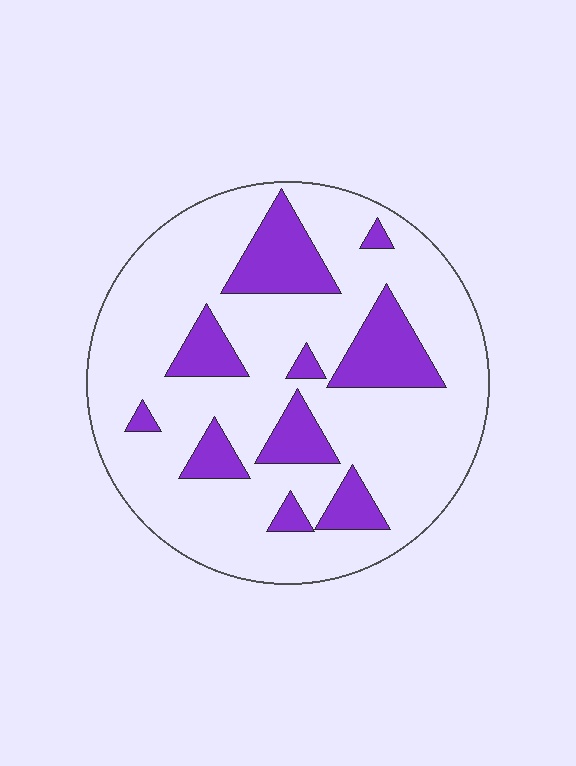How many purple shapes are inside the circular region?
10.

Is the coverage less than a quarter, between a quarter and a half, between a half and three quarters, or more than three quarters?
Less than a quarter.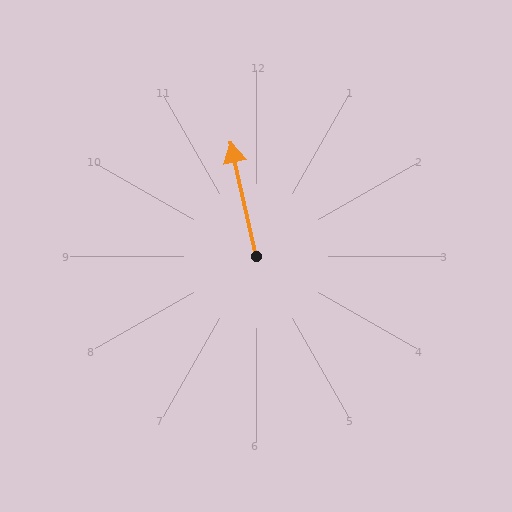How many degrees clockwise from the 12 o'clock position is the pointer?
Approximately 347 degrees.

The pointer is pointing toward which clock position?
Roughly 12 o'clock.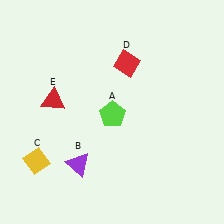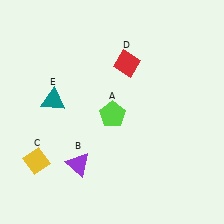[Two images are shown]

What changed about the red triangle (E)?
In Image 1, E is red. In Image 2, it changed to teal.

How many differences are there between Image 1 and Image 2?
There is 1 difference between the two images.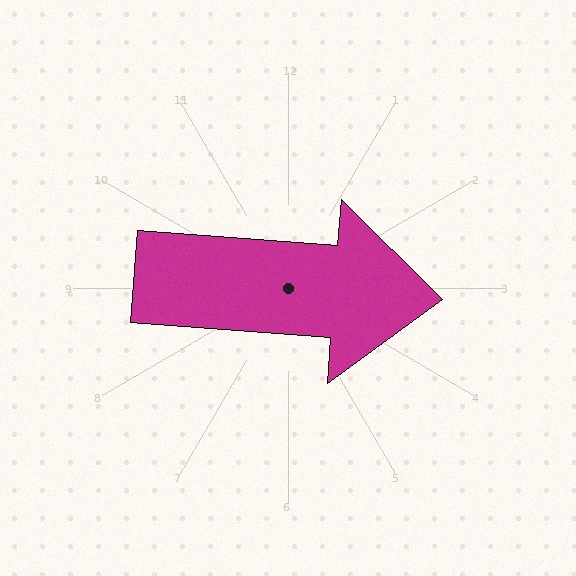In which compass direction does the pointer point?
East.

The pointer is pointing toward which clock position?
Roughly 3 o'clock.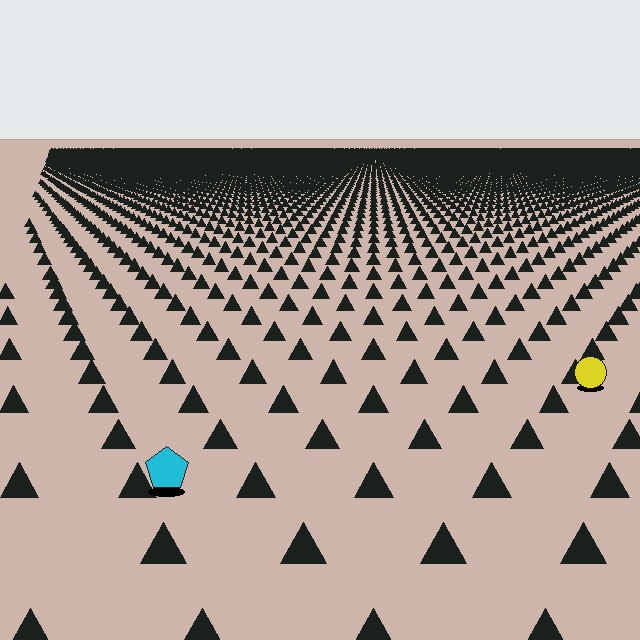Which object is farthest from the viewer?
The yellow circle is farthest from the viewer. It appears smaller and the ground texture around it is denser.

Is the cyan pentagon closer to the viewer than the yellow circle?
Yes. The cyan pentagon is closer — you can tell from the texture gradient: the ground texture is coarser near it.